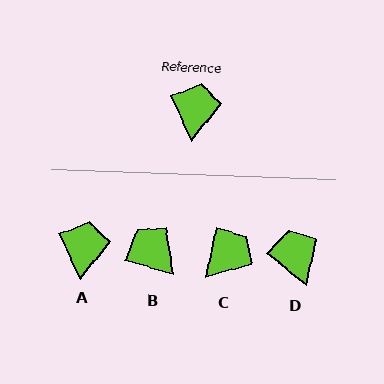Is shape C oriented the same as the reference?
No, it is off by about 37 degrees.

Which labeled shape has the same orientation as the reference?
A.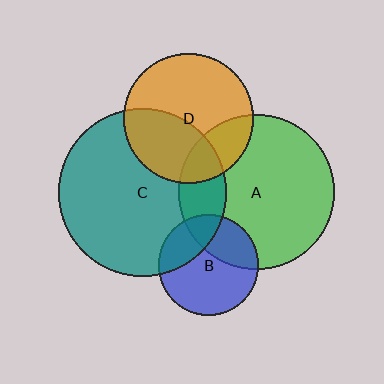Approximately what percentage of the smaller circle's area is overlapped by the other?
Approximately 35%.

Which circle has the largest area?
Circle C (teal).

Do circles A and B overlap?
Yes.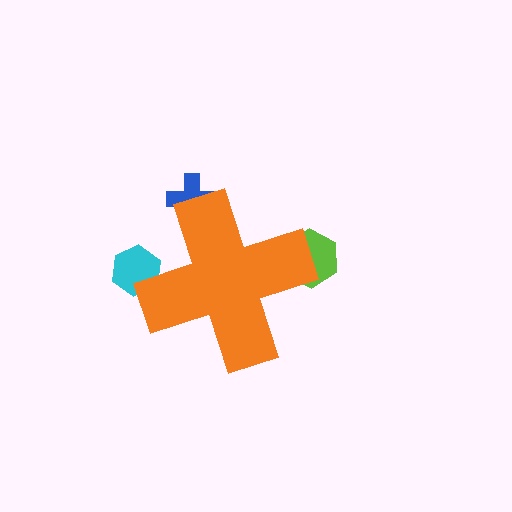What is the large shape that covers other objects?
An orange cross.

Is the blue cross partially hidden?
Yes, the blue cross is partially hidden behind the orange cross.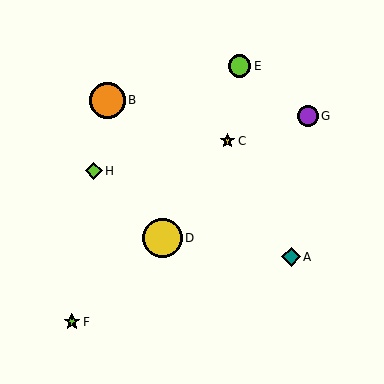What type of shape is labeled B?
Shape B is an orange circle.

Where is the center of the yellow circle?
The center of the yellow circle is at (162, 238).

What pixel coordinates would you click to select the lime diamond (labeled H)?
Click at (94, 171) to select the lime diamond H.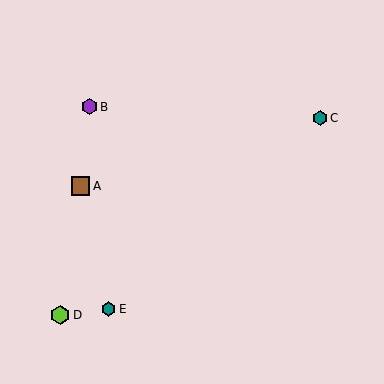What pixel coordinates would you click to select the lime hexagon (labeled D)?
Click at (60, 315) to select the lime hexagon D.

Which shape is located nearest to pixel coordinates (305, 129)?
The teal hexagon (labeled C) at (320, 118) is nearest to that location.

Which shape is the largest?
The lime hexagon (labeled D) is the largest.